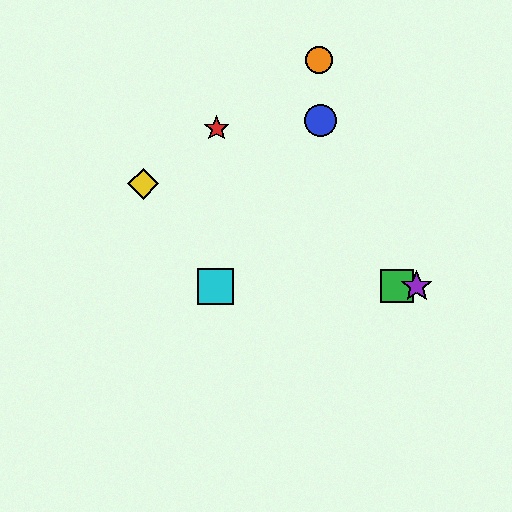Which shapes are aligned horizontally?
The green square, the purple star, the cyan square are aligned horizontally.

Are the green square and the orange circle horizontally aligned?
No, the green square is at y≈286 and the orange circle is at y≈60.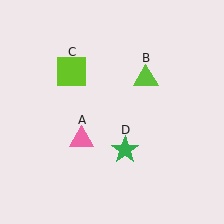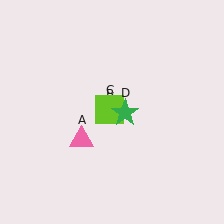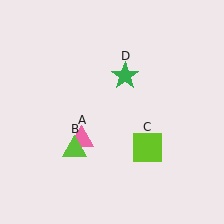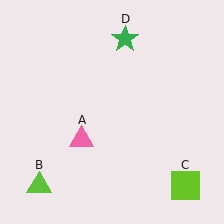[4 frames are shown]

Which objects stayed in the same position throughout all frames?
Pink triangle (object A) remained stationary.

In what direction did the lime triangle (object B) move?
The lime triangle (object B) moved down and to the left.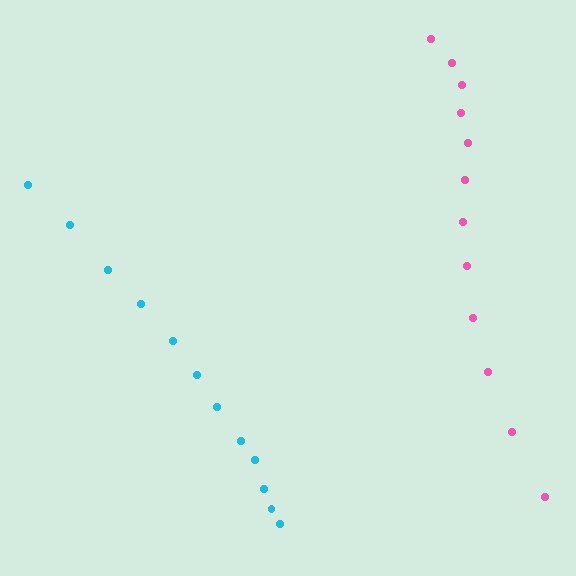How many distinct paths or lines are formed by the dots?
There are 2 distinct paths.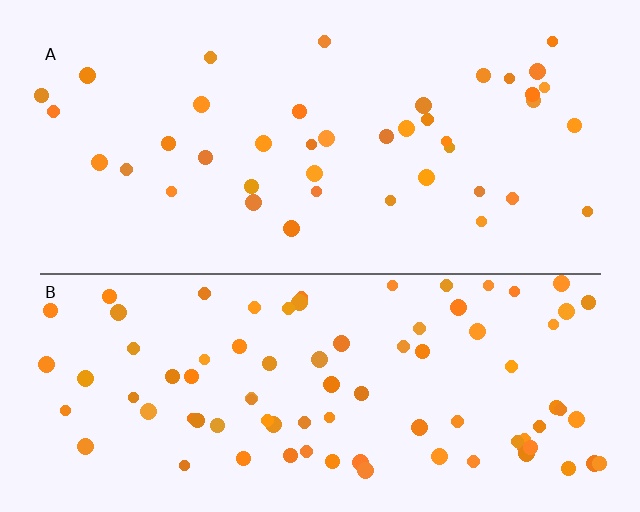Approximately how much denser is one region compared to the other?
Approximately 2.1× — region B over region A.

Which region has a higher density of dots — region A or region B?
B (the bottom).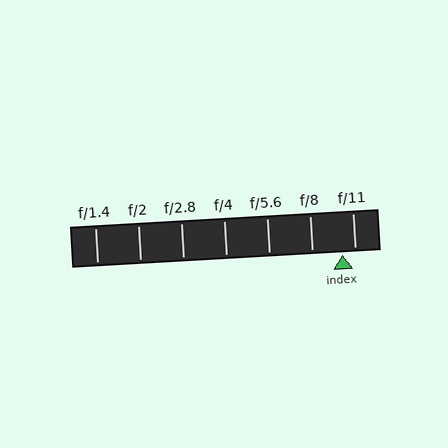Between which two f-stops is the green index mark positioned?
The index mark is between f/8 and f/11.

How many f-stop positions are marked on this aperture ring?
There are 7 f-stop positions marked.